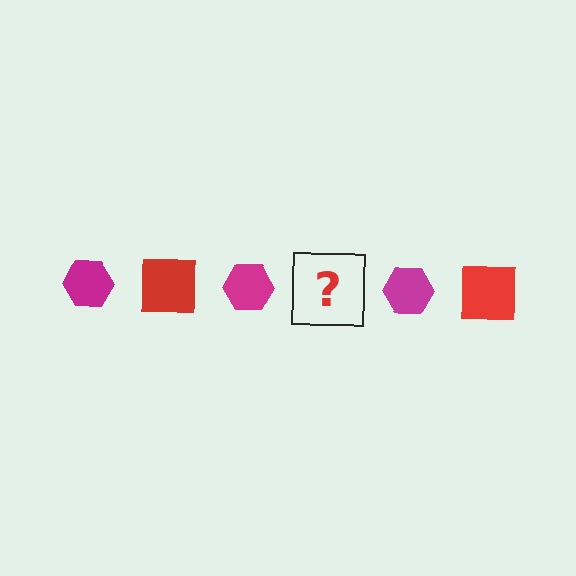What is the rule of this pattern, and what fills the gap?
The rule is that the pattern alternates between magenta hexagon and red square. The gap should be filled with a red square.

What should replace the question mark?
The question mark should be replaced with a red square.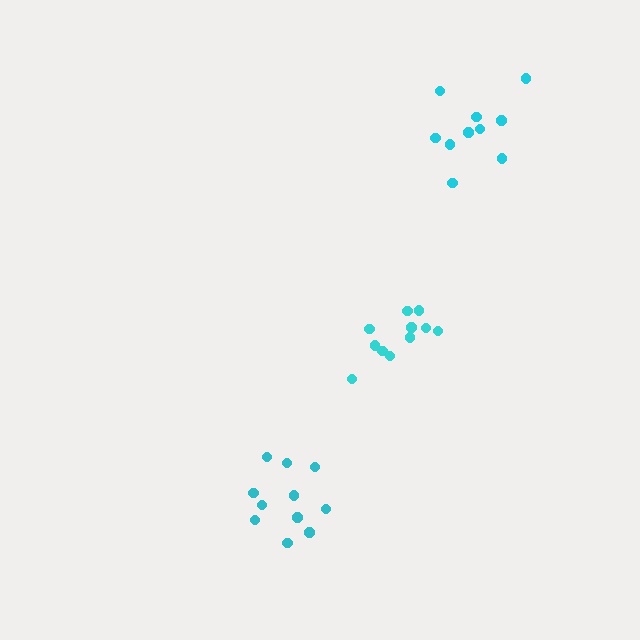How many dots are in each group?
Group 1: 11 dots, Group 2: 11 dots, Group 3: 10 dots (32 total).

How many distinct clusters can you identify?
There are 3 distinct clusters.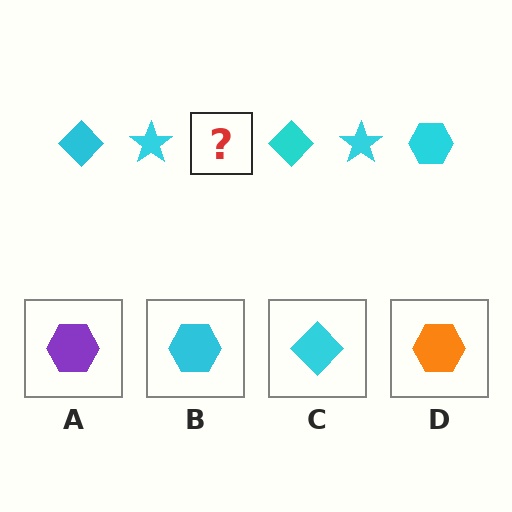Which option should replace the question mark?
Option B.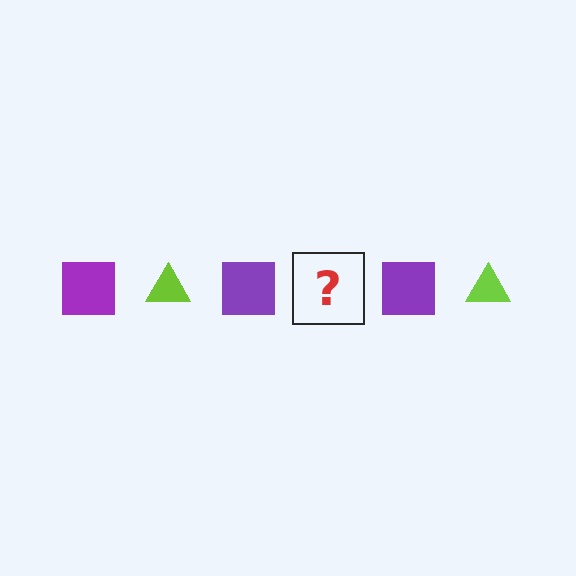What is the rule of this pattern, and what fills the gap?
The rule is that the pattern alternates between purple square and lime triangle. The gap should be filled with a lime triangle.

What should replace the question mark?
The question mark should be replaced with a lime triangle.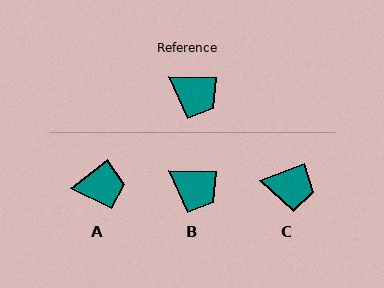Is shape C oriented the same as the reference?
No, it is off by about 22 degrees.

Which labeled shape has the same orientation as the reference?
B.